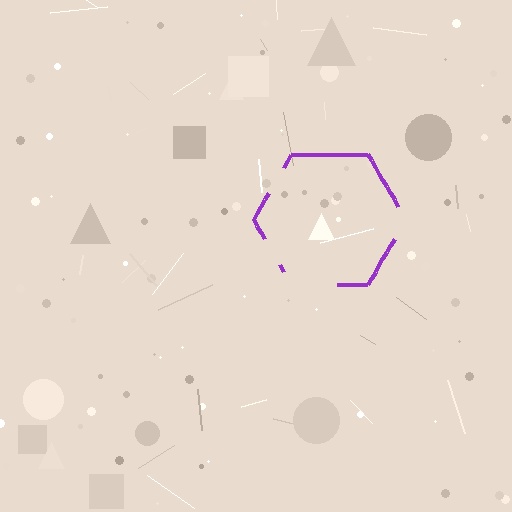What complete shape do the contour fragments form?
The contour fragments form a hexagon.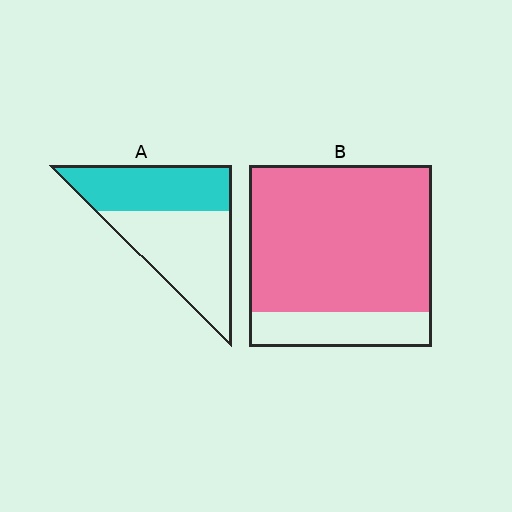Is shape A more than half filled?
No.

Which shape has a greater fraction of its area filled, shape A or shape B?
Shape B.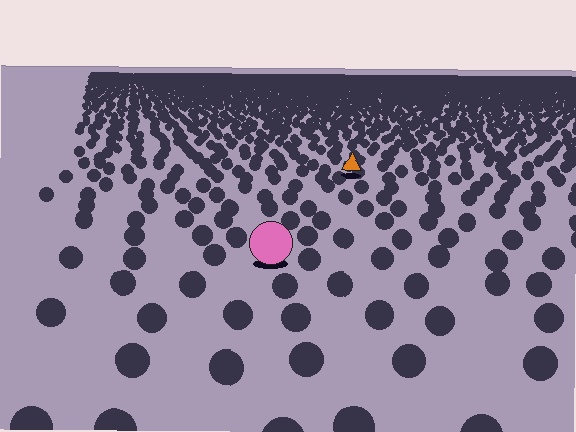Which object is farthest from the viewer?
The orange triangle is farthest from the viewer. It appears smaller and the ground texture around it is denser.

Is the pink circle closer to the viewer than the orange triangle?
Yes. The pink circle is closer — you can tell from the texture gradient: the ground texture is coarser near it.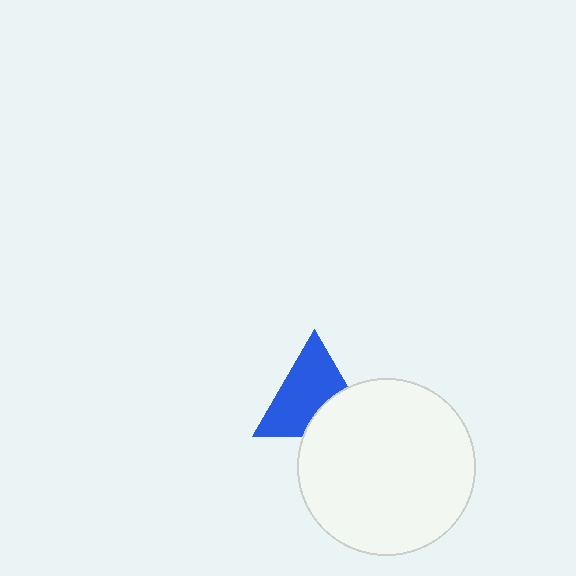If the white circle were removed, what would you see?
You would see the complete blue triangle.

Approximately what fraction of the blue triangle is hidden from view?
Roughly 32% of the blue triangle is hidden behind the white circle.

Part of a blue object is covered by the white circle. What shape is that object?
It is a triangle.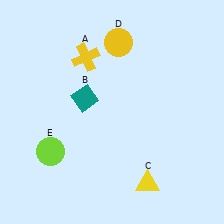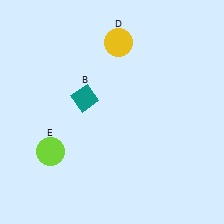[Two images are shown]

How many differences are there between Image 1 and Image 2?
There are 2 differences between the two images.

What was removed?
The yellow cross (A), the yellow triangle (C) were removed in Image 2.